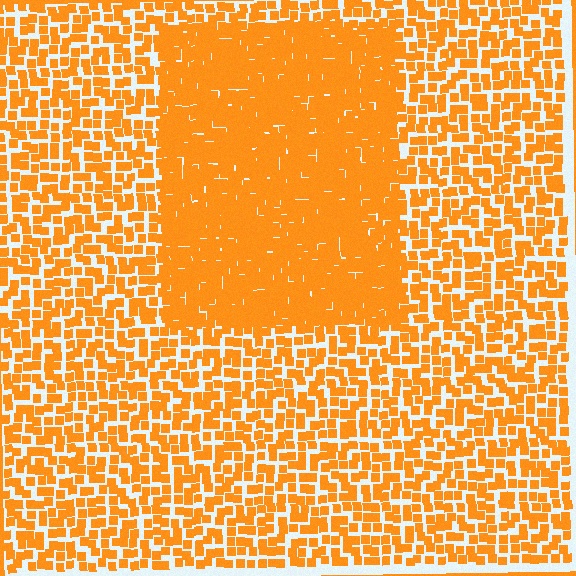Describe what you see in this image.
The image contains small orange elements arranged at two different densities. A rectangle-shaped region is visible where the elements are more densely packed than the surrounding area.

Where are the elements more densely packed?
The elements are more densely packed inside the rectangle boundary.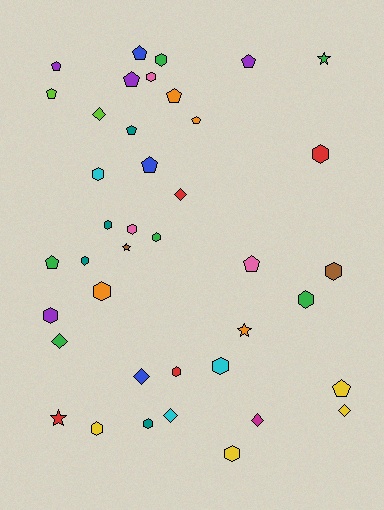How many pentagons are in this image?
There are 12 pentagons.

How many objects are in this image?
There are 40 objects.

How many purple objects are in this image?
There are 4 purple objects.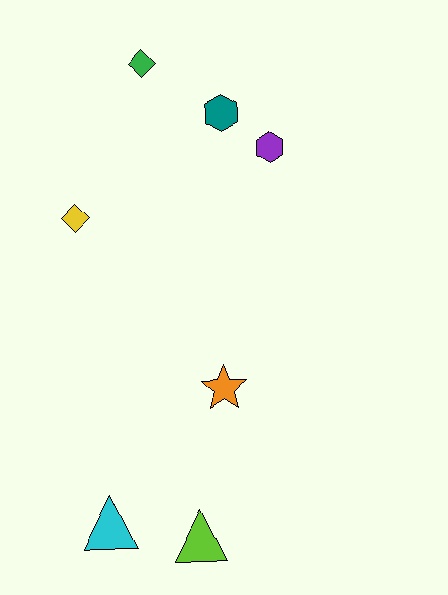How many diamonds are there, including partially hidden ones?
There are 2 diamonds.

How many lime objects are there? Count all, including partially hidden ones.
There is 1 lime object.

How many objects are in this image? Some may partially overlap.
There are 7 objects.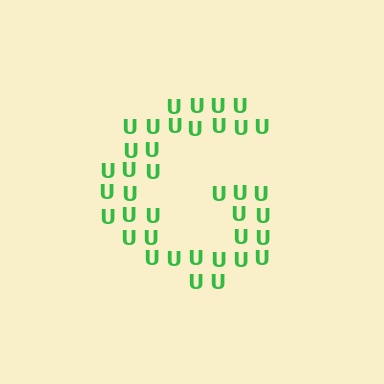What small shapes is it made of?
It is made of small letter U's.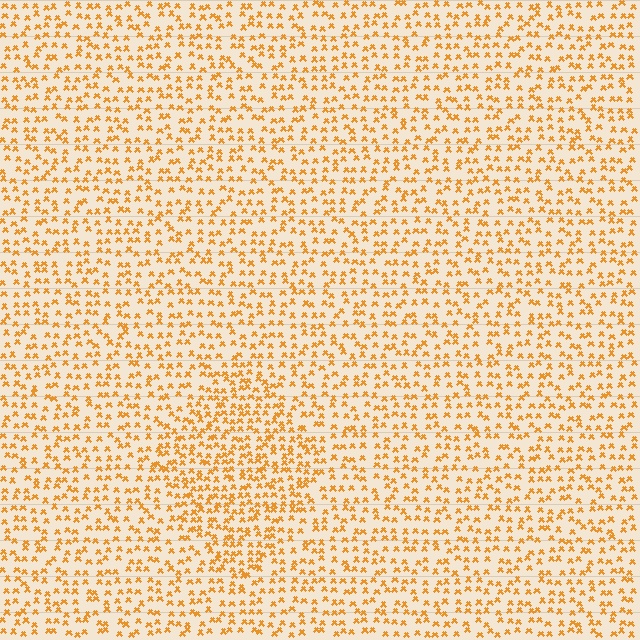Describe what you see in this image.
The image contains small orange elements arranged at two different densities. A diamond-shaped region is visible where the elements are more densely packed than the surrounding area.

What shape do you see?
I see a diamond.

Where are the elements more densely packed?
The elements are more densely packed inside the diamond boundary.